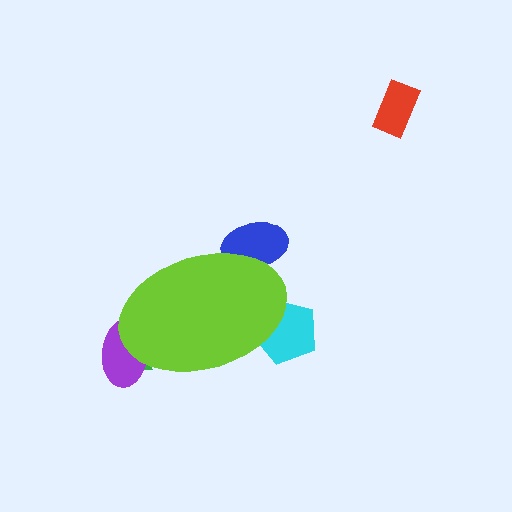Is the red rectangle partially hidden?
No, the red rectangle is fully visible.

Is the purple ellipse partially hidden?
Yes, the purple ellipse is partially hidden behind the lime ellipse.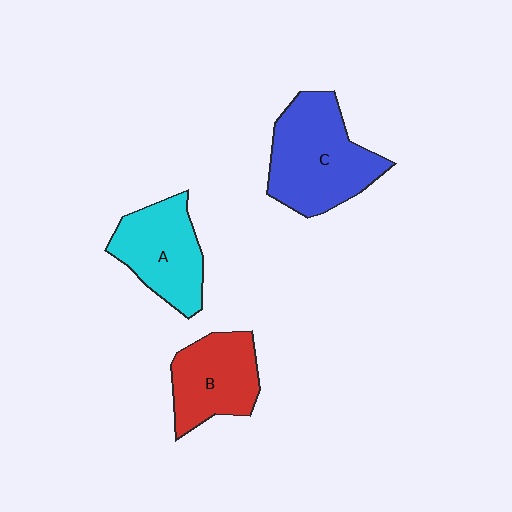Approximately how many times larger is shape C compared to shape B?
Approximately 1.4 times.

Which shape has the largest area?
Shape C (blue).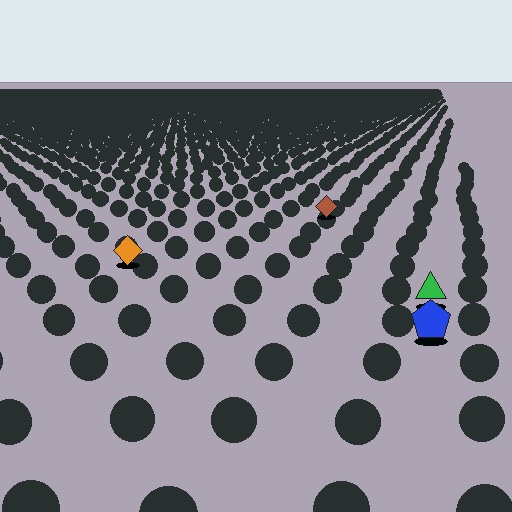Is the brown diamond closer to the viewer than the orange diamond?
No. The orange diamond is closer — you can tell from the texture gradient: the ground texture is coarser near it.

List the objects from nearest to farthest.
From nearest to farthest: the blue pentagon, the green triangle, the orange diamond, the brown diamond.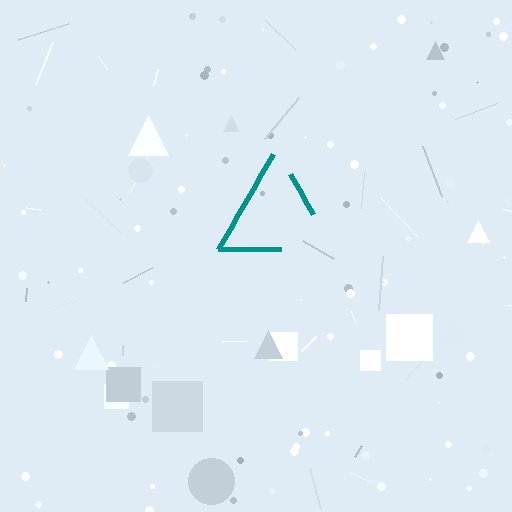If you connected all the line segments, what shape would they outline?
They would outline a triangle.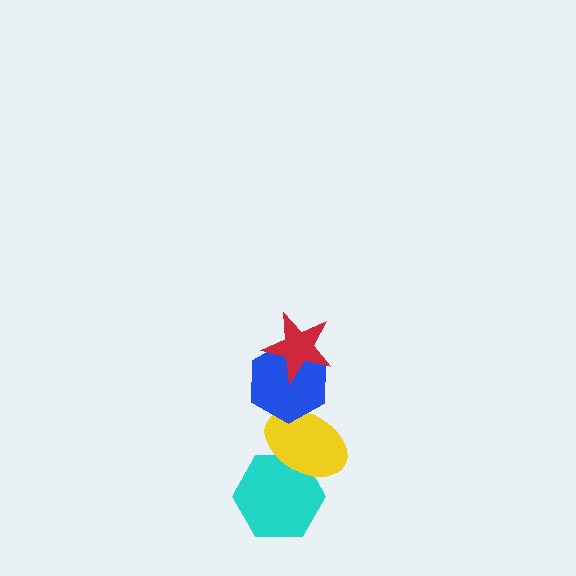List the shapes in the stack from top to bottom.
From top to bottom: the red star, the blue hexagon, the yellow ellipse, the cyan hexagon.